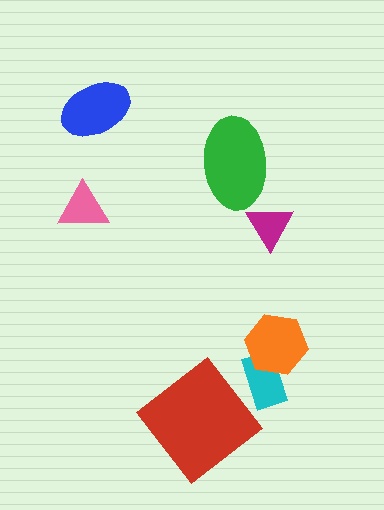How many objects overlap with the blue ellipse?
0 objects overlap with the blue ellipse.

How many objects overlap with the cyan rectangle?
1 object overlaps with the cyan rectangle.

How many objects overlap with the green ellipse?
0 objects overlap with the green ellipse.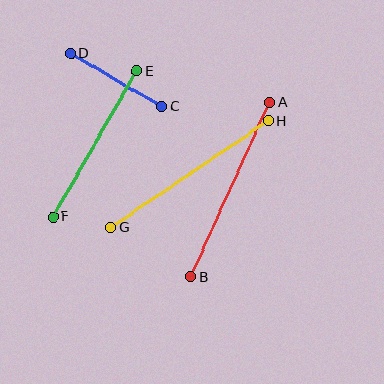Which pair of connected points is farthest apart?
Points A and B are farthest apart.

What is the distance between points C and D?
The distance is approximately 106 pixels.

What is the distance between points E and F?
The distance is approximately 168 pixels.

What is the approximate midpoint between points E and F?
The midpoint is at approximately (95, 144) pixels.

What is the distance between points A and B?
The distance is approximately 192 pixels.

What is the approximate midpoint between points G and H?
The midpoint is at approximately (189, 174) pixels.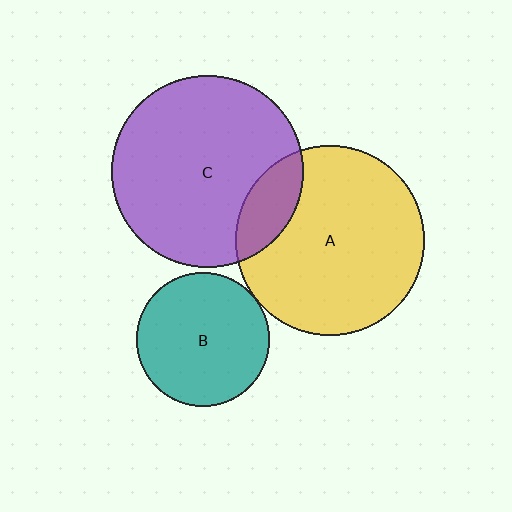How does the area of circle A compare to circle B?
Approximately 2.0 times.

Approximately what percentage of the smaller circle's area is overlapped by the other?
Approximately 15%.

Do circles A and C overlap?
Yes.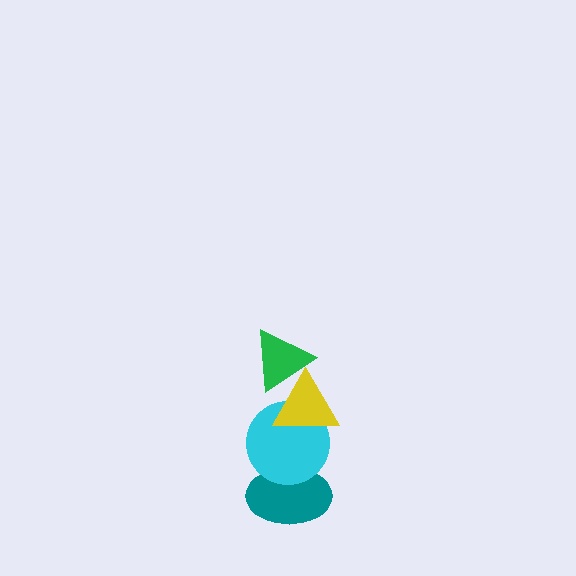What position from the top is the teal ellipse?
The teal ellipse is 4th from the top.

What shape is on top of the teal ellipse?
The cyan circle is on top of the teal ellipse.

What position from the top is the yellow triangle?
The yellow triangle is 2nd from the top.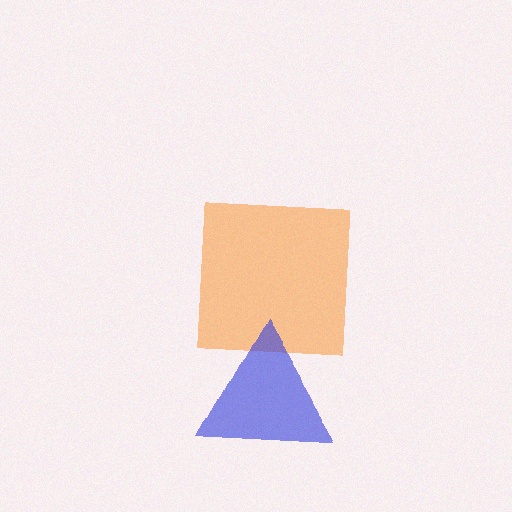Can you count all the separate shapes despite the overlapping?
Yes, there are 2 separate shapes.